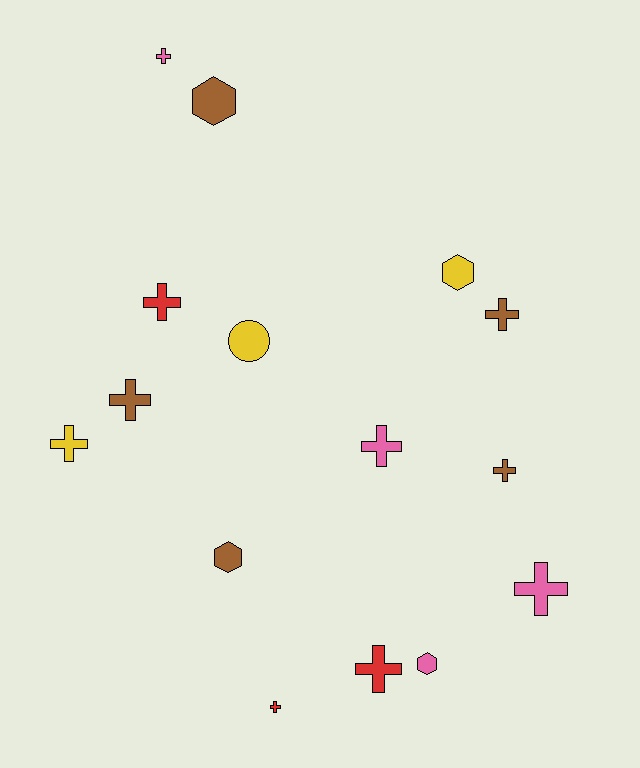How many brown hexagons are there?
There are 2 brown hexagons.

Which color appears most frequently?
Brown, with 5 objects.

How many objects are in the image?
There are 15 objects.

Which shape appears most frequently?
Cross, with 10 objects.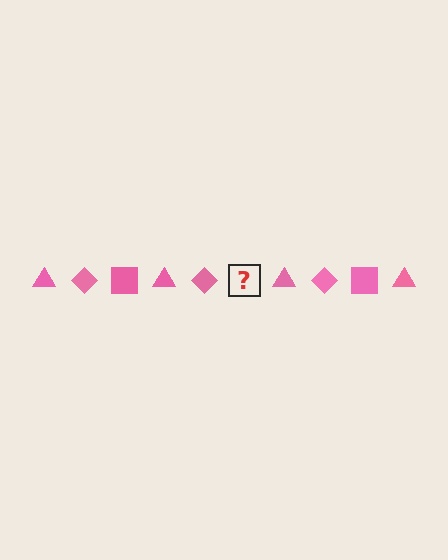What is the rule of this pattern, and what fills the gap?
The rule is that the pattern cycles through triangle, diamond, square shapes in pink. The gap should be filled with a pink square.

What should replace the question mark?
The question mark should be replaced with a pink square.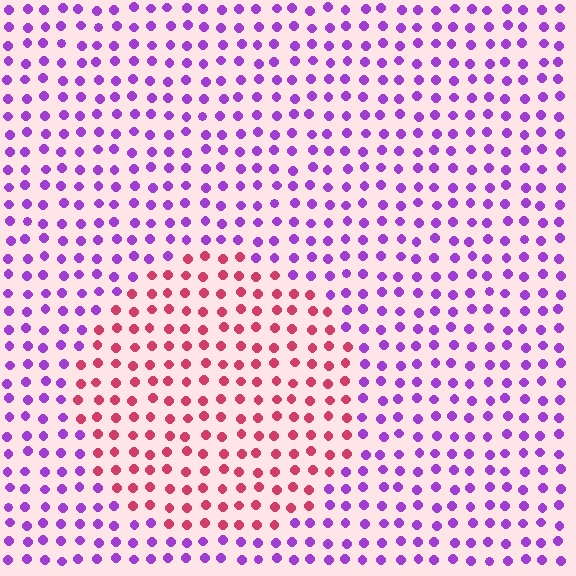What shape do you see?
I see a circle.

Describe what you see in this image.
The image is filled with small purple elements in a uniform arrangement. A circle-shaped region is visible where the elements are tinted to a slightly different hue, forming a subtle color boundary.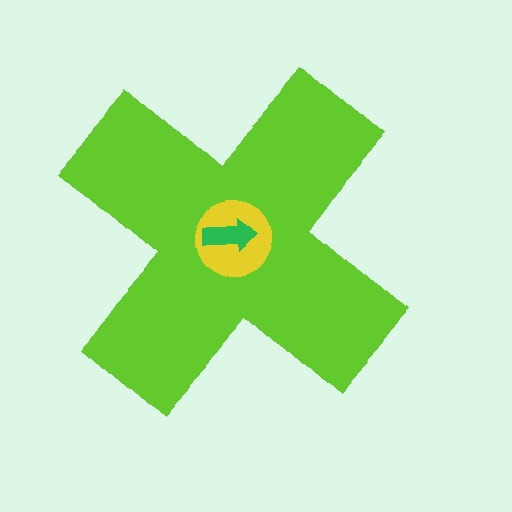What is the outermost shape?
The lime cross.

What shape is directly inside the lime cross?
The yellow circle.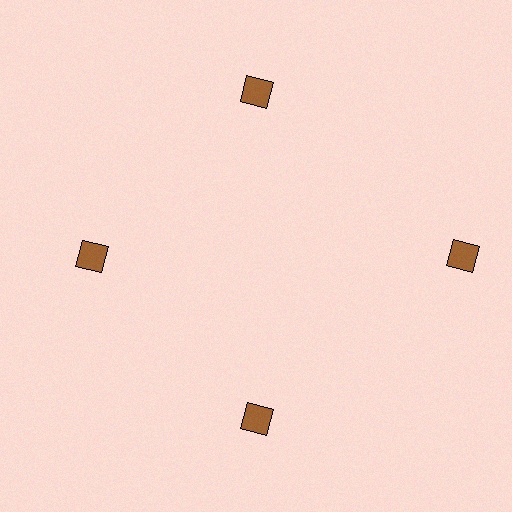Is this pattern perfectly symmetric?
No. The 4 brown diamonds are arranged in a ring, but one element near the 3 o'clock position is pushed outward from the center, breaking the 4-fold rotational symmetry.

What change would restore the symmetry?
The symmetry would be restored by moving it inward, back onto the ring so that all 4 diamonds sit at equal angles and equal distance from the center.